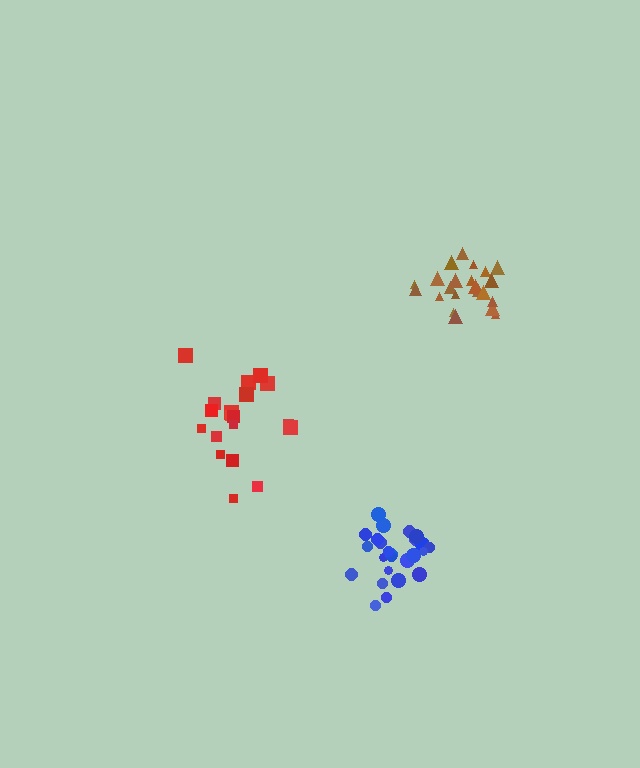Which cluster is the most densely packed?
Blue.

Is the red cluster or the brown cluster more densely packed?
Brown.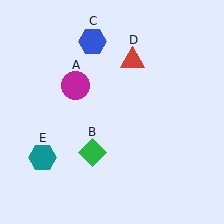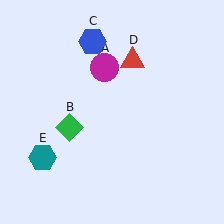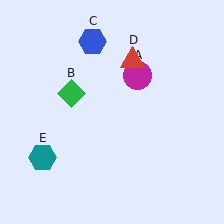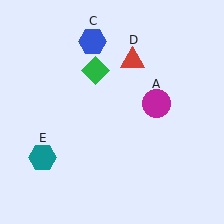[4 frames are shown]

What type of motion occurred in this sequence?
The magenta circle (object A), green diamond (object B) rotated clockwise around the center of the scene.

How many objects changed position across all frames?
2 objects changed position: magenta circle (object A), green diamond (object B).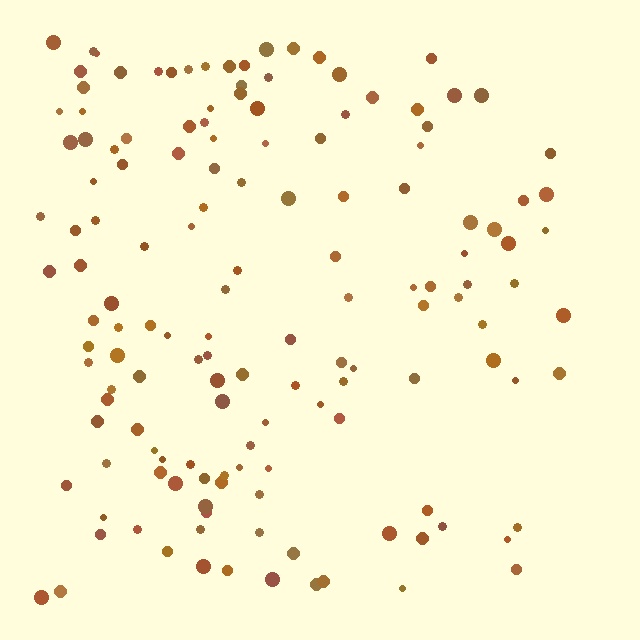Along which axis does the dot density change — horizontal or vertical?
Horizontal.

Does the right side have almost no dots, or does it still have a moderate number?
Still a moderate number, just noticeably fewer than the left.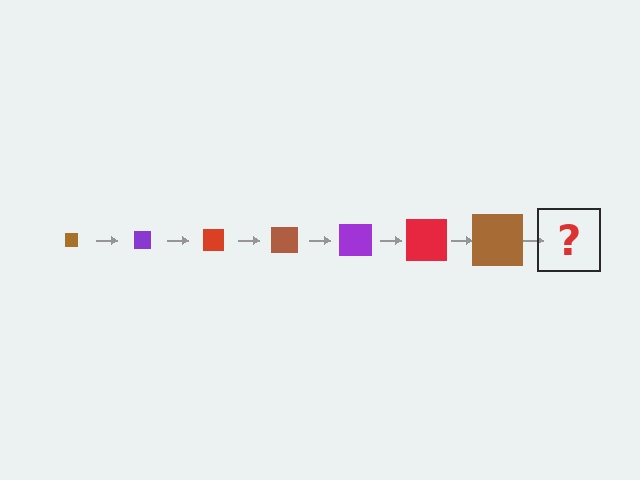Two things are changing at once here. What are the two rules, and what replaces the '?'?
The two rules are that the square grows larger each step and the color cycles through brown, purple, and red. The '?' should be a purple square, larger than the previous one.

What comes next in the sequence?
The next element should be a purple square, larger than the previous one.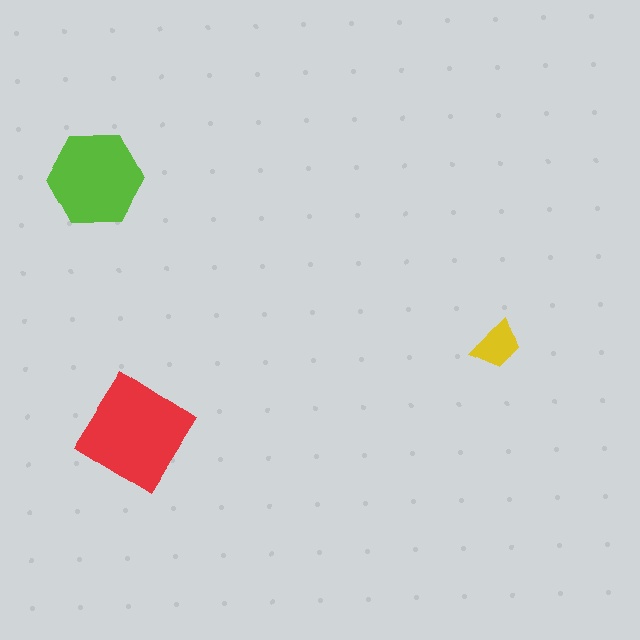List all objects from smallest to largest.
The yellow trapezoid, the lime hexagon, the red diamond.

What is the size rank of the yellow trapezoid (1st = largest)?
3rd.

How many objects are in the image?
There are 3 objects in the image.